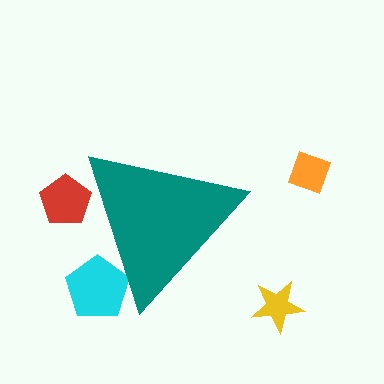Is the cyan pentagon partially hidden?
Yes, the cyan pentagon is partially hidden behind the teal triangle.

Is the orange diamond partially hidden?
No, the orange diamond is fully visible.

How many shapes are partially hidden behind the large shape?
2 shapes are partially hidden.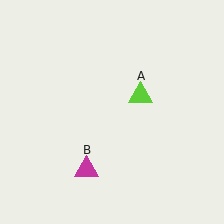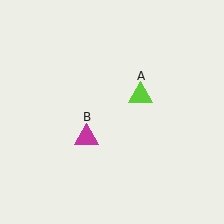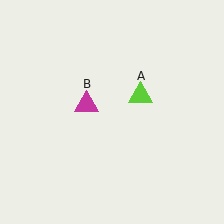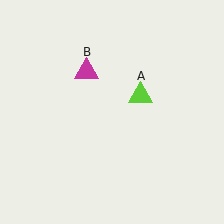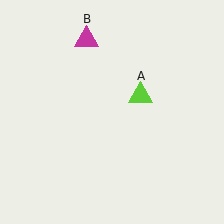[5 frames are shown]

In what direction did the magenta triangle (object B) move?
The magenta triangle (object B) moved up.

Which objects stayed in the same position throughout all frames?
Lime triangle (object A) remained stationary.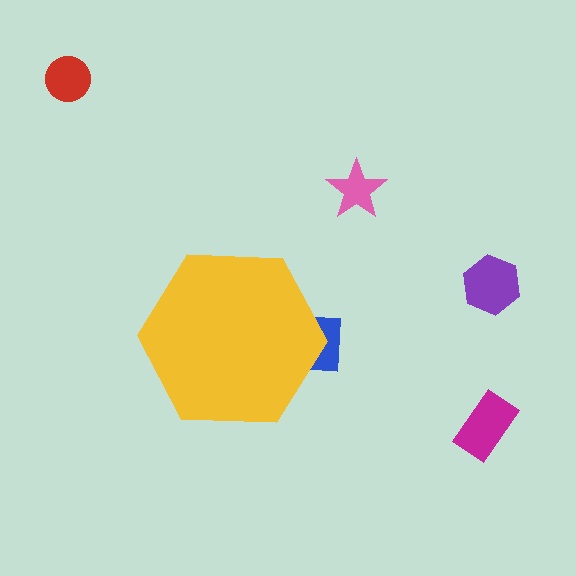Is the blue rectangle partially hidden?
Yes, the blue rectangle is partially hidden behind the yellow hexagon.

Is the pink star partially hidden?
No, the pink star is fully visible.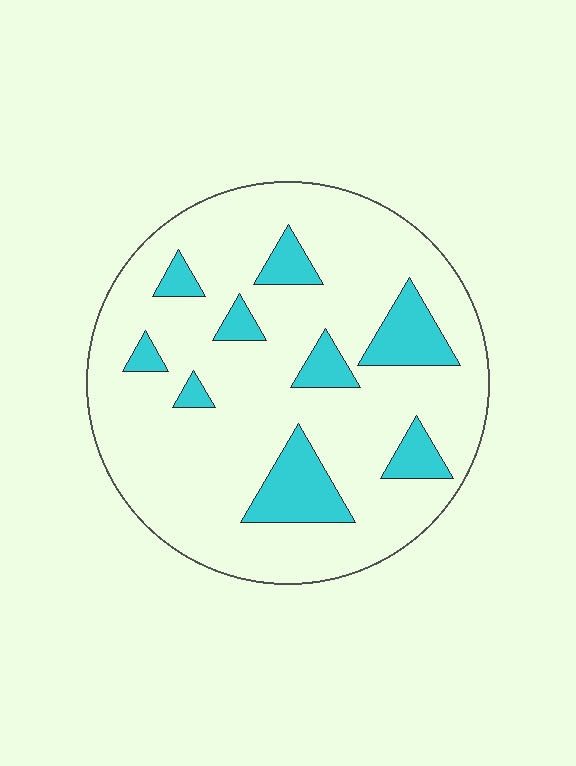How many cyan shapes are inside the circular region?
9.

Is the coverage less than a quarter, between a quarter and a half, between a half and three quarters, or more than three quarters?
Less than a quarter.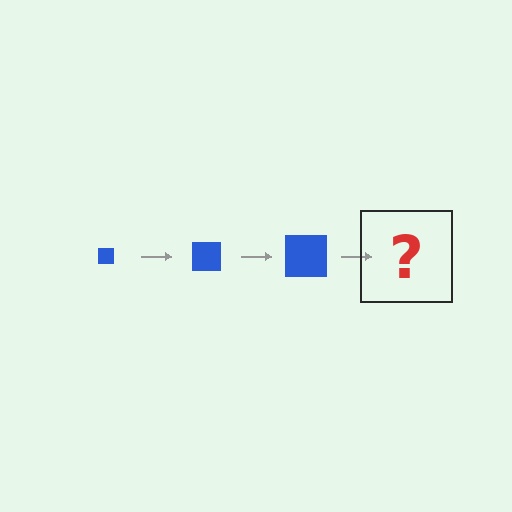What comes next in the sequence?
The next element should be a blue square, larger than the previous one.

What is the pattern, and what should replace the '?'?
The pattern is that the square gets progressively larger each step. The '?' should be a blue square, larger than the previous one.